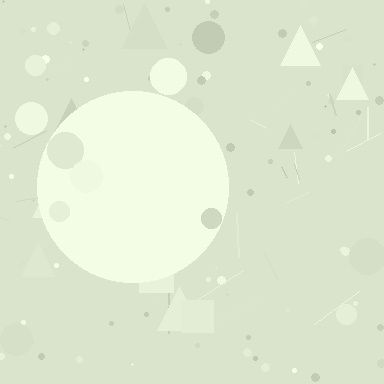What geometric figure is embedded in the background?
A circle is embedded in the background.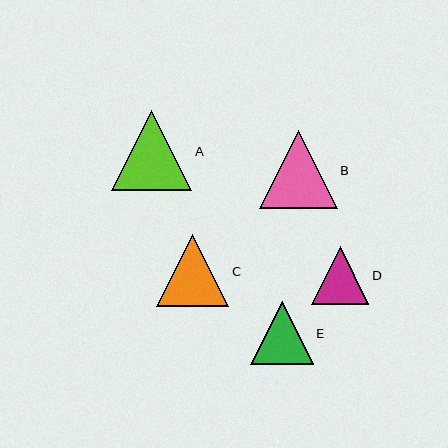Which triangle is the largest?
Triangle A is the largest with a size of approximately 80 pixels.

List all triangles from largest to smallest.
From largest to smallest: A, B, C, E, D.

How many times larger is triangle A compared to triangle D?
Triangle A is approximately 1.4 times the size of triangle D.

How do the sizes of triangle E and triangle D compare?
Triangle E and triangle D are approximately the same size.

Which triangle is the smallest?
Triangle D is the smallest with a size of approximately 58 pixels.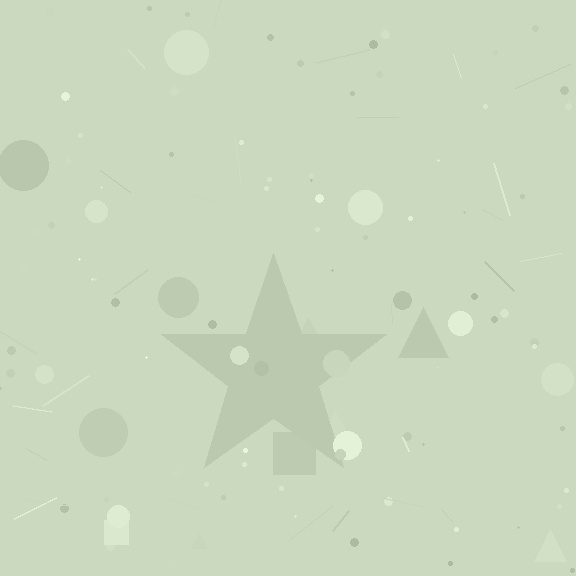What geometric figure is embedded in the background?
A star is embedded in the background.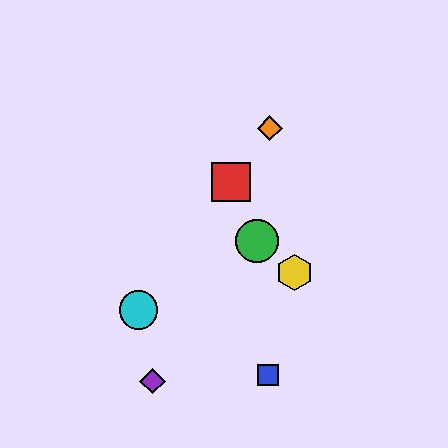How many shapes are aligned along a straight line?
3 shapes (the red square, the orange diamond, the cyan circle) are aligned along a straight line.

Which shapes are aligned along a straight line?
The red square, the orange diamond, the cyan circle are aligned along a straight line.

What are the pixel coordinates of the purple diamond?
The purple diamond is at (153, 381).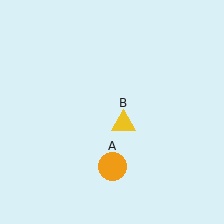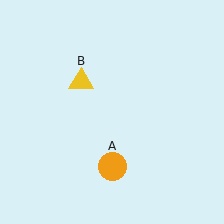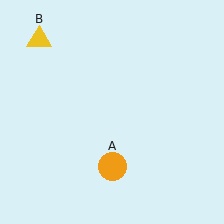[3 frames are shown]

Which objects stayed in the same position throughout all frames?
Orange circle (object A) remained stationary.